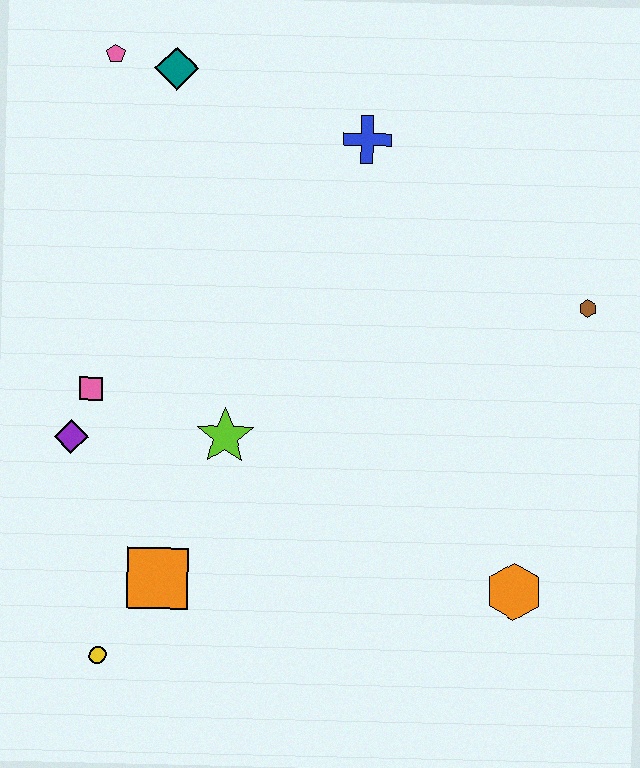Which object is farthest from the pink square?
The brown hexagon is farthest from the pink square.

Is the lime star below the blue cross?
Yes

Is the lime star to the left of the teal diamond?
No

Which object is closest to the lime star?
The pink square is closest to the lime star.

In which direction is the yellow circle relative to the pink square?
The yellow circle is below the pink square.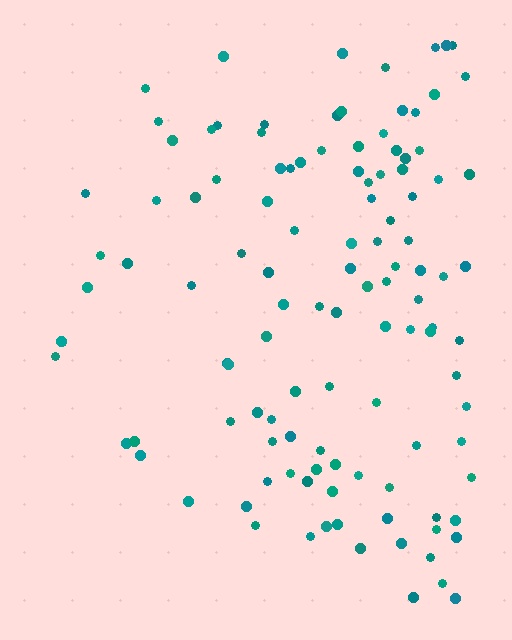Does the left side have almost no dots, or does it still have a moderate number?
Still a moderate number, just noticeably fewer than the right.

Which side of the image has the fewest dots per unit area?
The left.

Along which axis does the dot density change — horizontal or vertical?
Horizontal.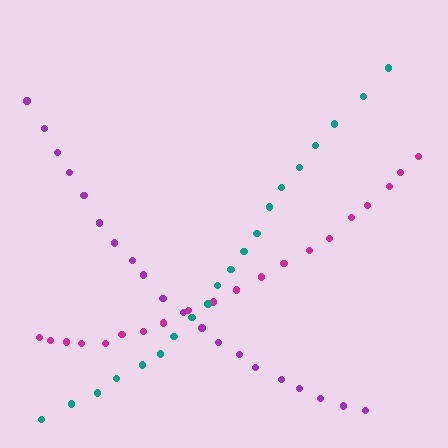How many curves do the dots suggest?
There are 3 distinct paths.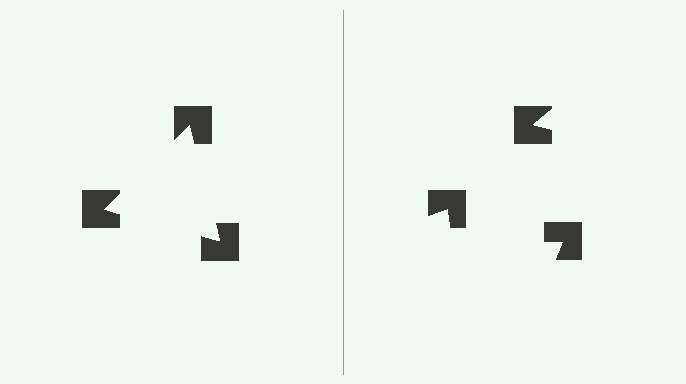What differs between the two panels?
The notched squares are positioned identically on both sides; only the wedge orientations differ. On the left they align to a triangle; on the right they are misaligned.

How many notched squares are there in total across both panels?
6 — 3 on each side.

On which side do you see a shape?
An illusory triangle appears on the left side. On the right side the wedge cuts are rotated, so no coherent shape forms.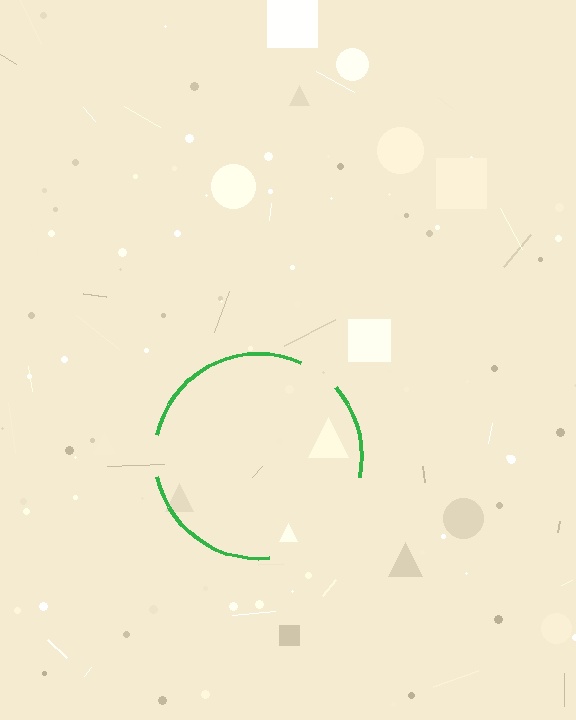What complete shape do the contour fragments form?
The contour fragments form a circle.